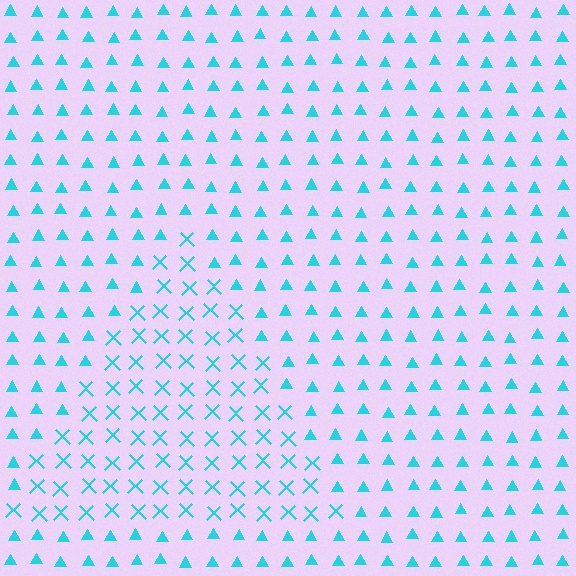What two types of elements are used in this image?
The image uses X marks inside the triangle region and triangles outside it.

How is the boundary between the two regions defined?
The boundary is defined by a change in element shape: X marks inside vs. triangles outside. All elements share the same color and spacing.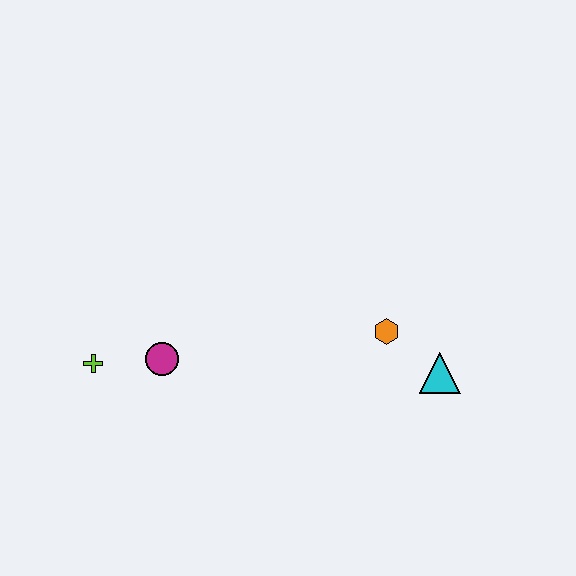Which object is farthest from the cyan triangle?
The lime cross is farthest from the cyan triangle.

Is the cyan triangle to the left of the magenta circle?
No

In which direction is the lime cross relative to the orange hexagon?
The lime cross is to the left of the orange hexagon.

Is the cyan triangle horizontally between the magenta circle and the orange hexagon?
No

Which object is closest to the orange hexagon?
The cyan triangle is closest to the orange hexagon.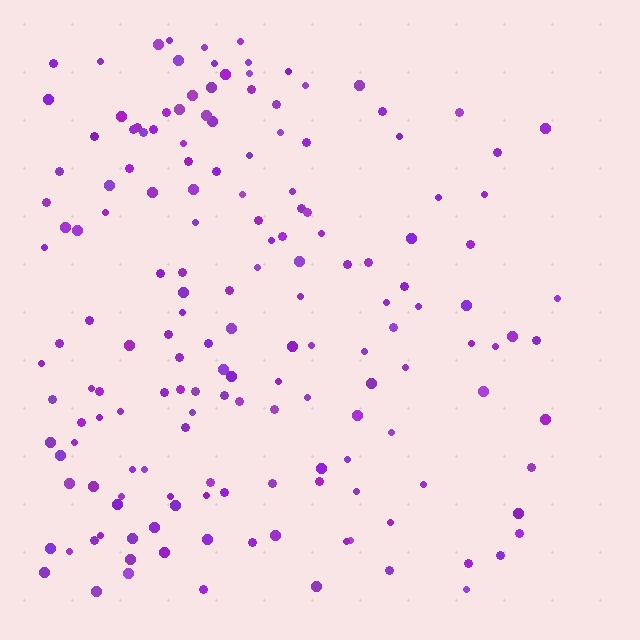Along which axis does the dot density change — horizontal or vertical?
Horizontal.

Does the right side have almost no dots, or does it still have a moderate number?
Still a moderate number, just noticeably fewer than the left.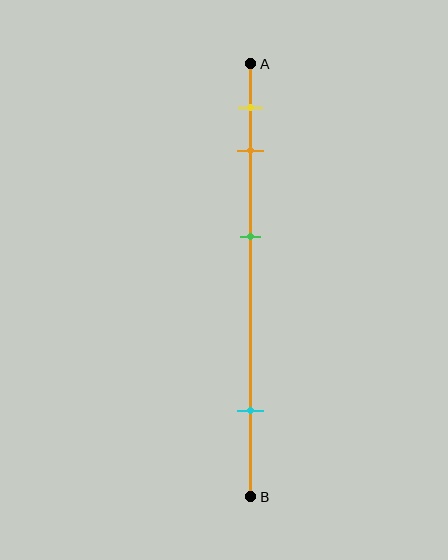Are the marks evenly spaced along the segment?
No, the marks are not evenly spaced.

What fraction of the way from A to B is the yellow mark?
The yellow mark is approximately 10% (0.1) of the way from A to B.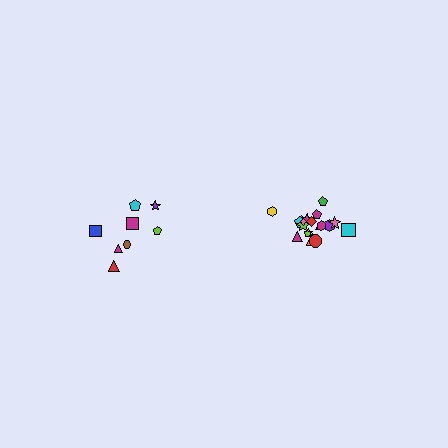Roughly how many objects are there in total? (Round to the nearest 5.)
Roughly 25 objects in total.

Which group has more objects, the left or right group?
The right group.